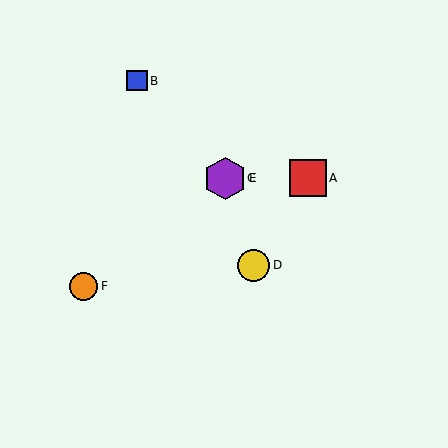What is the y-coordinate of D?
Object D is at y≈265.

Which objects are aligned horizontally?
Objects A, C, E are aligned horizontally.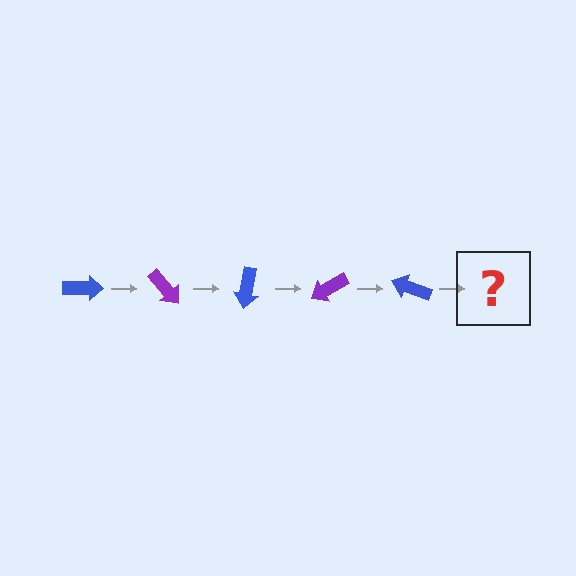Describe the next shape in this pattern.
It should be a purple arrow, rotated 250 degrees from the start.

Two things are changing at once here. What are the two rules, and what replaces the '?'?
The two rules are that it rotates 50 degrees each step and the color cycles through blue and purple. The '?' should be a purple arrow, rotated 250 degrees from the start.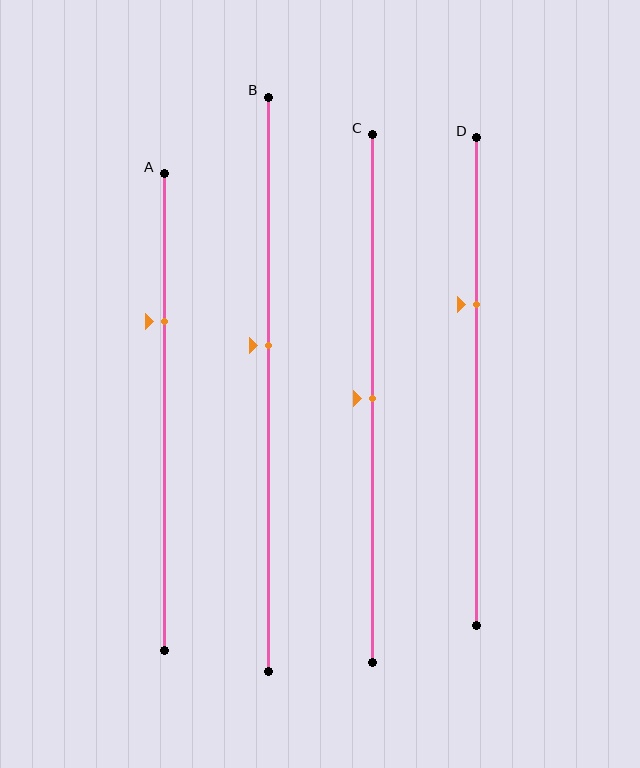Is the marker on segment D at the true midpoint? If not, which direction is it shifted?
No, the marker on segment D is shifted upward by about 16% of the segment length.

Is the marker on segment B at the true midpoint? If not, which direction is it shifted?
No, the marker on segment B is shifted upward by about 7% of the segment length.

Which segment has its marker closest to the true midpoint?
Segment C has its marker closest to the true midpoint.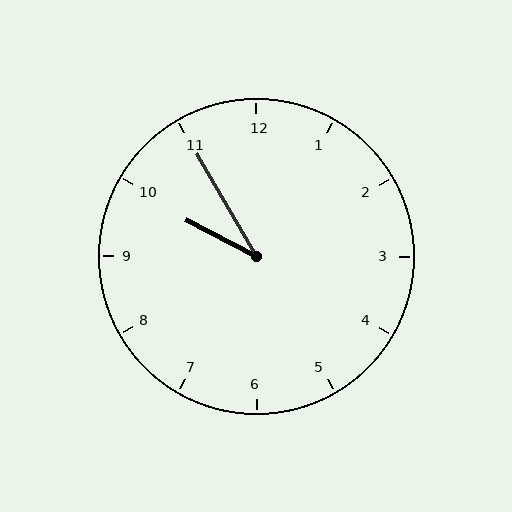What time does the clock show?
9:55.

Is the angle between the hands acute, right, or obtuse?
It is acute.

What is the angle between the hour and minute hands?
Approximately 32 degrees.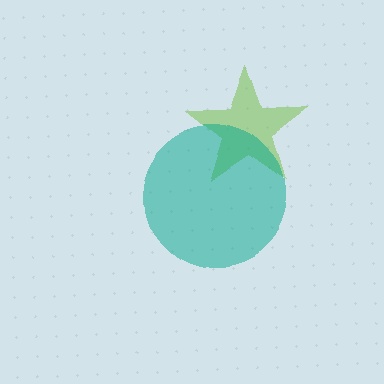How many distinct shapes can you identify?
There are 2 distinct shapes: a lime star, a teal circle.